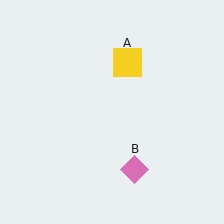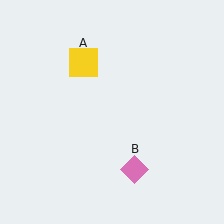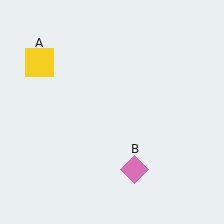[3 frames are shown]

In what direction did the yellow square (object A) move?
The yellow square (object A) moved left.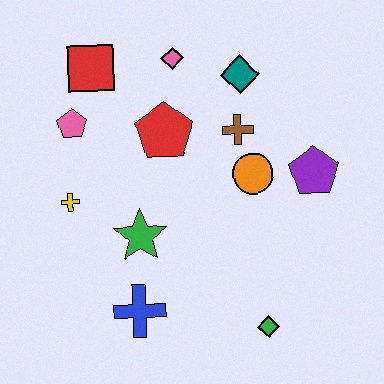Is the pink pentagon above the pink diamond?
No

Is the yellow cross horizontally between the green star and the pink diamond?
No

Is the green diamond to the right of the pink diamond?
Yes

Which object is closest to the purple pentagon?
The orange circle is closest to the purple pentagon.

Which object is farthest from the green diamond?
The red square is farthest from the green diamond.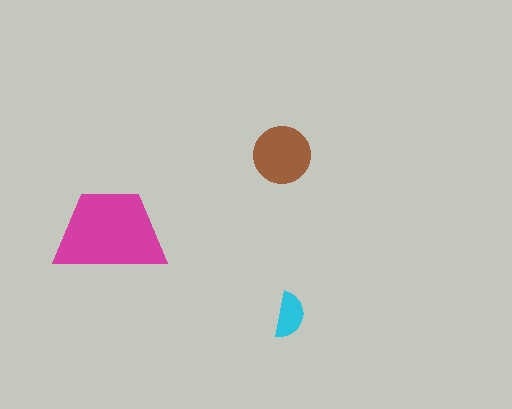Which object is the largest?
The magenta trapezoid.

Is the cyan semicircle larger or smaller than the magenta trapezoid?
Smaller.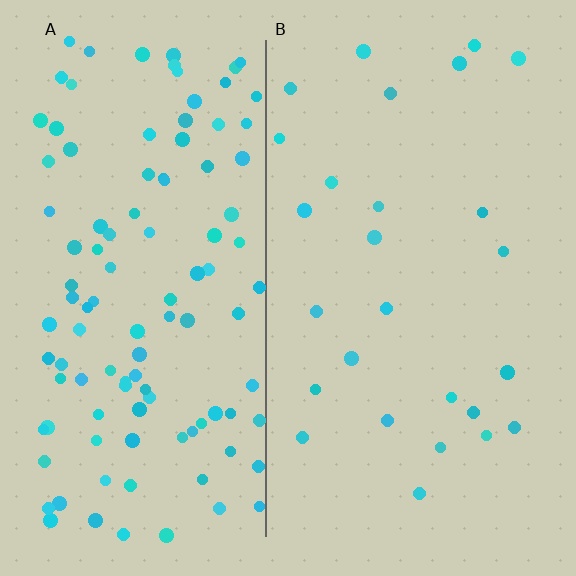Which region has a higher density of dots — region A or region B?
A (the left).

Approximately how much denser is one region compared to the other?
Approximately 4.2× — region A over region B.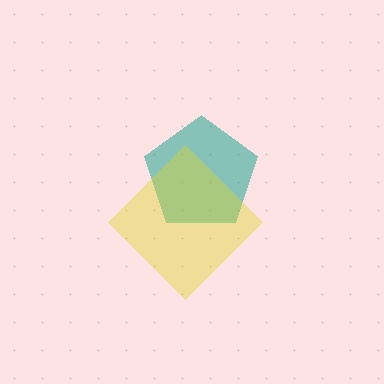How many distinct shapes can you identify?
There are 2 distinct shapes: a teal pentagon, a yellow diamond.